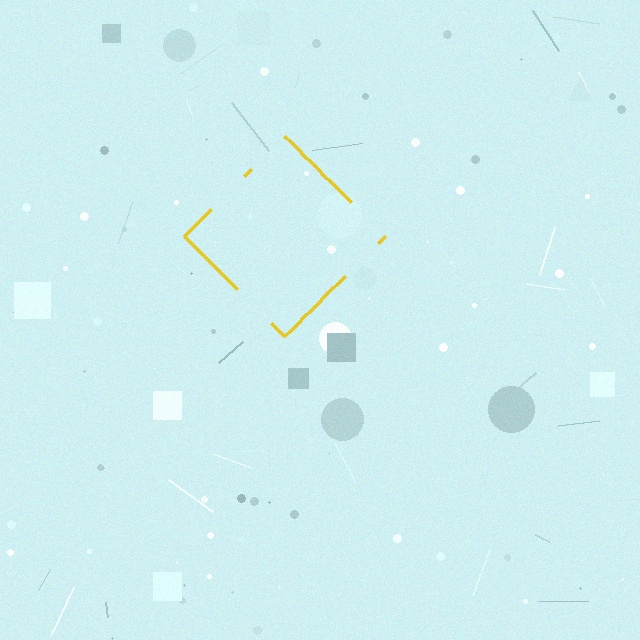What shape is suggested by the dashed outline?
The dashed outline suggests a diamond.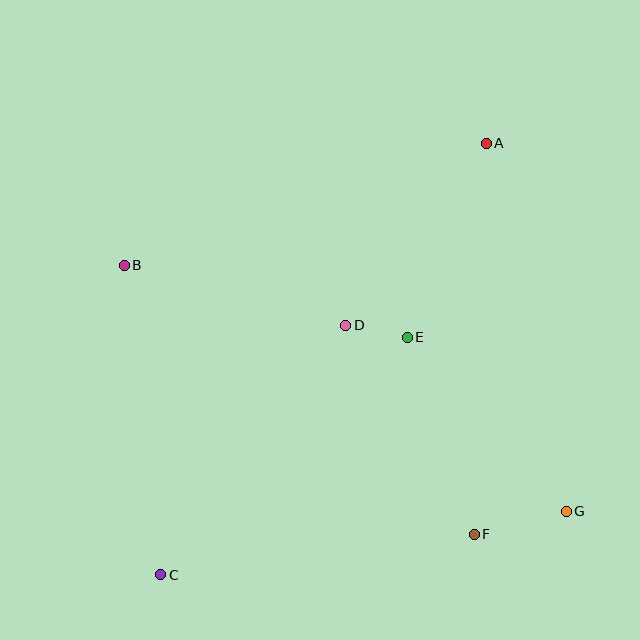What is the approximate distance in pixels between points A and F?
The distance between A and F is approximately 391 pixels.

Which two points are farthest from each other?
Points A and C are farthest from each other.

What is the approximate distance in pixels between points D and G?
The distance between D and G is approximately 288 pixels.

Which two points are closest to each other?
Points D and E are closest to each other.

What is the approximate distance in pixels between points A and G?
The distance between A and G is approximately 376 pixels.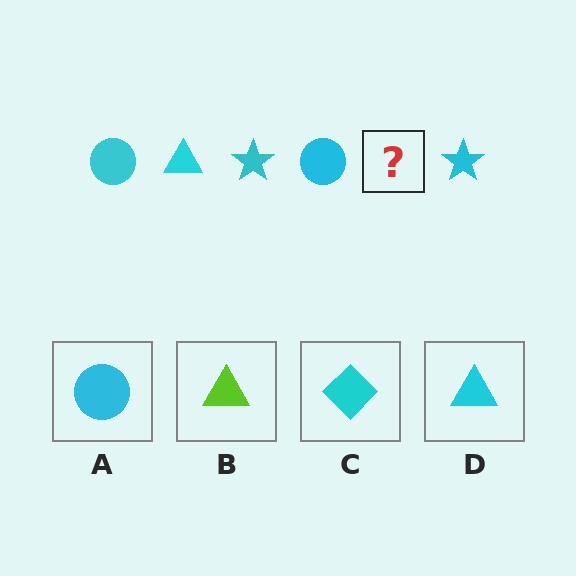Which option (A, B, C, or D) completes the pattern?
D.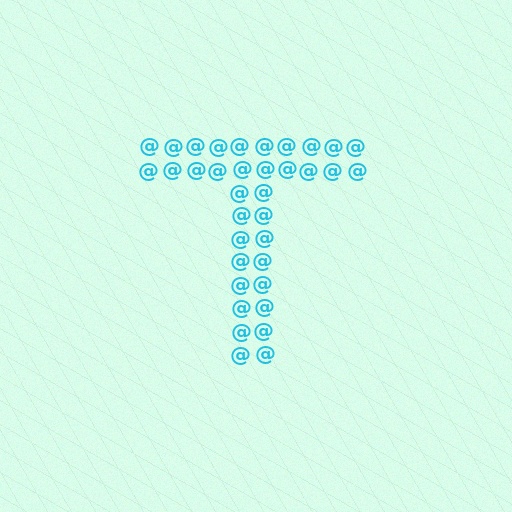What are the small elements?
The small elements are at signs.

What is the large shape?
The large shape is the letter T.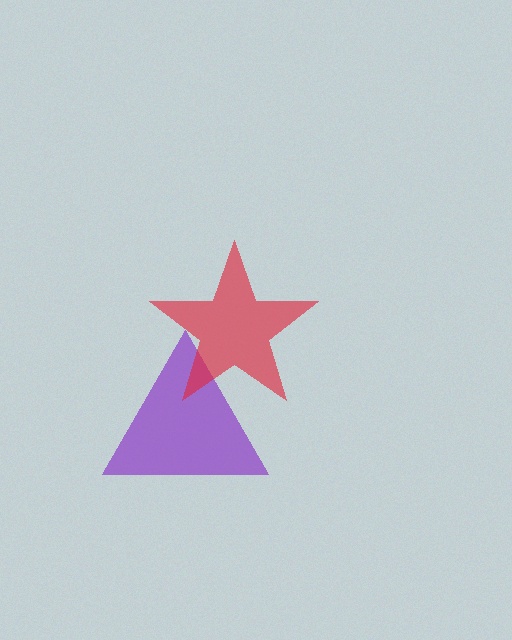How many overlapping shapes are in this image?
There are 2 overlapping shapes in the image.